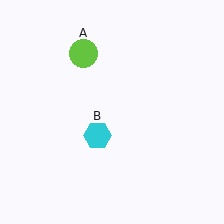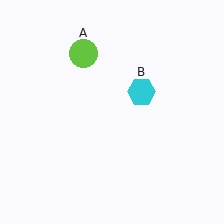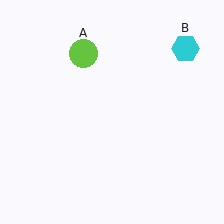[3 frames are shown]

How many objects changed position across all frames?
1 object changed position: cyan hexagon (object B).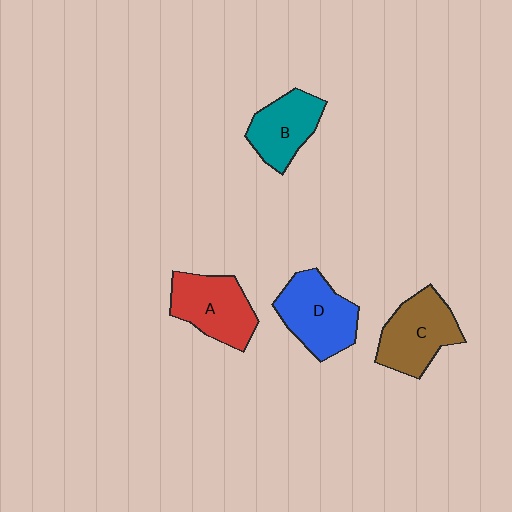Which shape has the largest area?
Shape D (blue).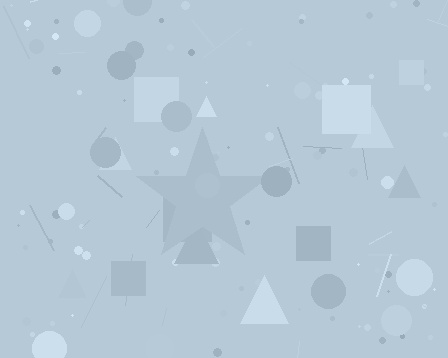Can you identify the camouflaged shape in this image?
The camouflaged shape is a star.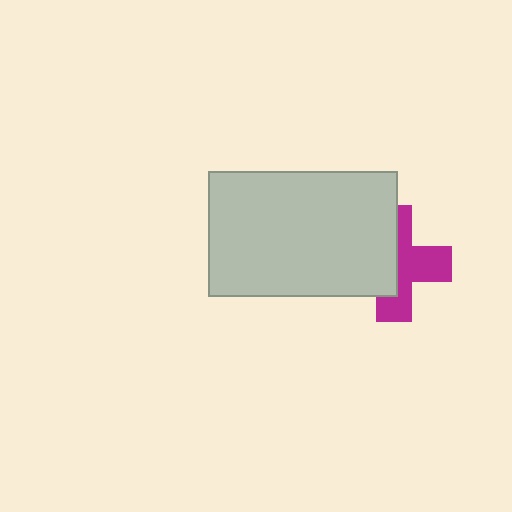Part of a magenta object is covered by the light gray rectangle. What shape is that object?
It is a cross.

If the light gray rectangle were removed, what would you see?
You would see the complete magenta cross.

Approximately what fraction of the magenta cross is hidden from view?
Roughly 49% of the magenta cross is hidden behind the light gray rectangle.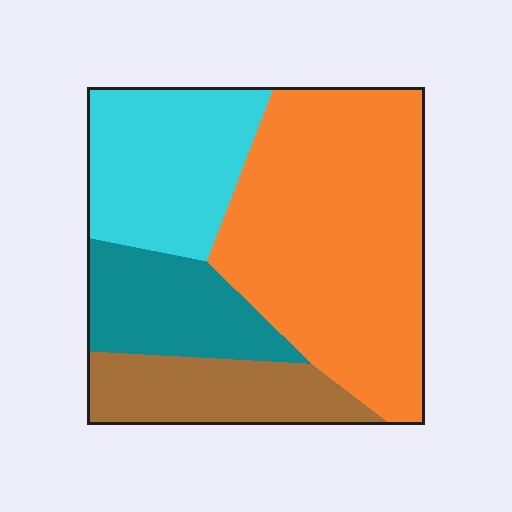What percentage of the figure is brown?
Brown covers about 15% of the figure.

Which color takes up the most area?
Orange, at roughly 45%.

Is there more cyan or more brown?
Cyan.